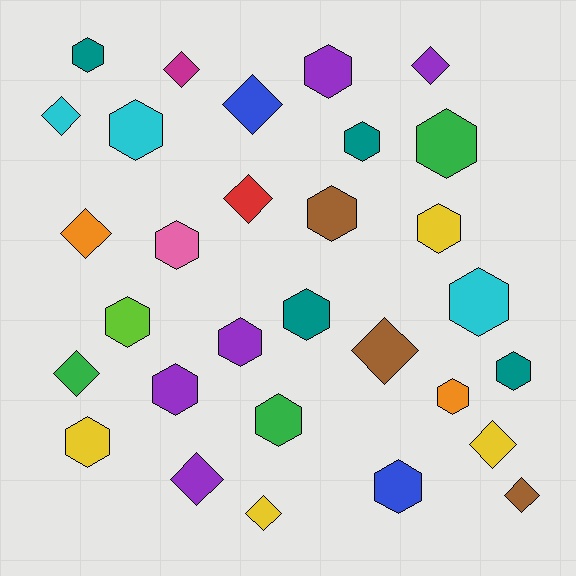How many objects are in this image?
There are 30 objects.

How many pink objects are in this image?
There is 1 pink object.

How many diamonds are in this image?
There are 12 diamonds.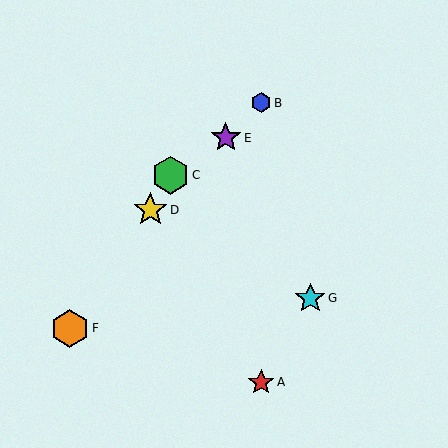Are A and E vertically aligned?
No, A is at x≈261 and E is at x≈226.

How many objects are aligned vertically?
2 objects (A, B) are aligned vertically.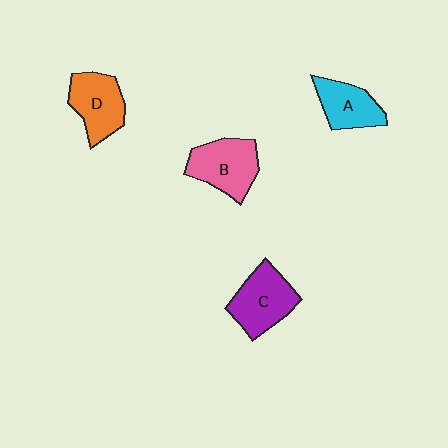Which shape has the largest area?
Shape B (pink).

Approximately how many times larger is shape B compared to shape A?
Approximately 1.3 times.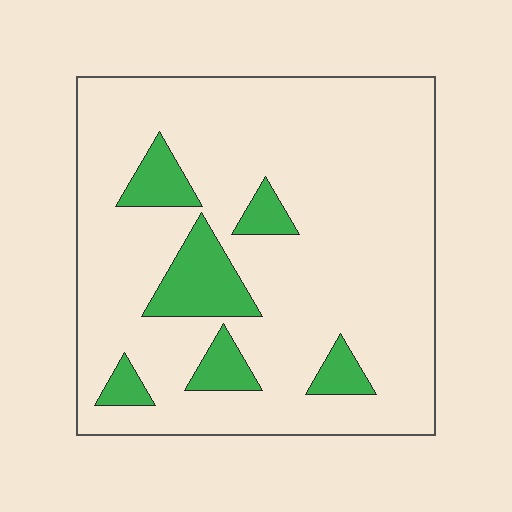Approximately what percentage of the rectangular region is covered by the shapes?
Approximately 15%.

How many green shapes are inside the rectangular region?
6.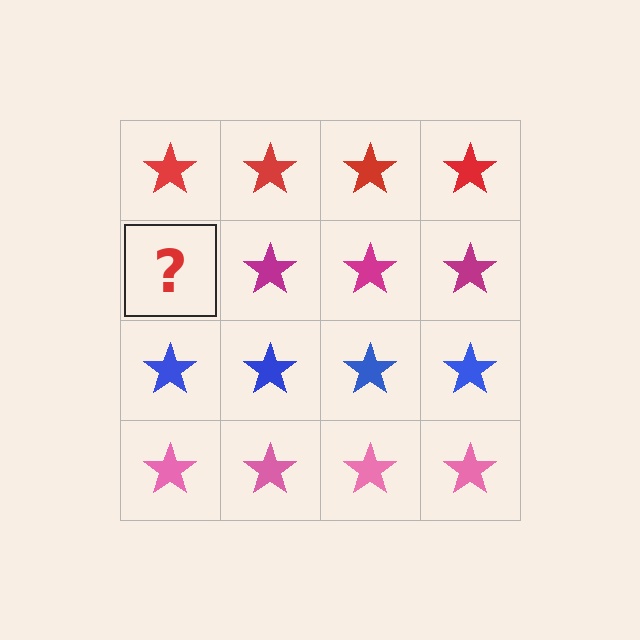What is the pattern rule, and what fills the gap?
The rule is that each row has a consistent color. The gap should be filled with a magenta star.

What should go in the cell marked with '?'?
The missing cell should contain a magenta star.